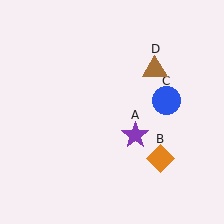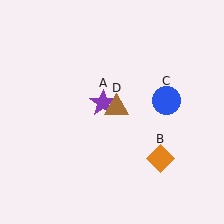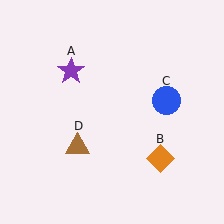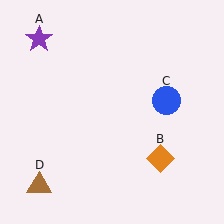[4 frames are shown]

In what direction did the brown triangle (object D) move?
The brown triangle (object D) moved down and to the left.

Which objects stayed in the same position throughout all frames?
Orange diamond (object B) and blue circle (object C) remained stationary.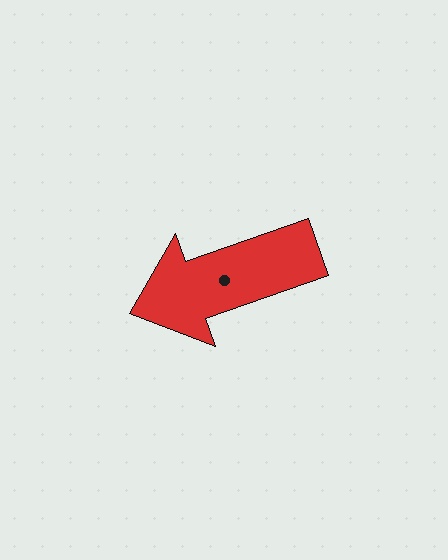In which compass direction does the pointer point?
West.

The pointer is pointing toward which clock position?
Roughly 8 o'clock.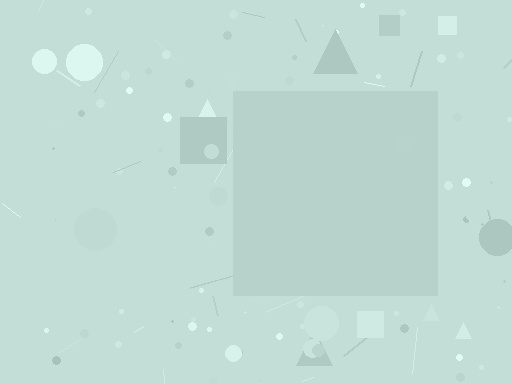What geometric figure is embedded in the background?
A square is embedded in the background.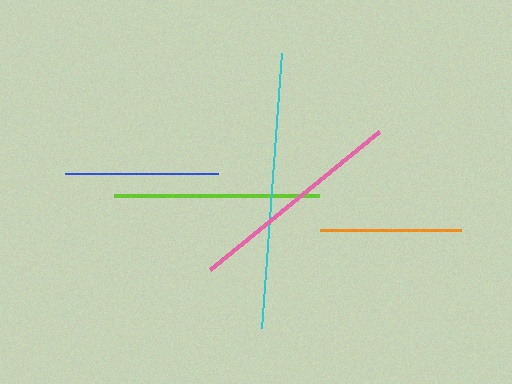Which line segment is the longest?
The cyan line is the longest at approximately 276 pixels.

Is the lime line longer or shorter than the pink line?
The pink line is longer than the lime line.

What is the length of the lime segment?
The lime segment is approximately 205 pixels long.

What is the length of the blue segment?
The blue segment is approximately 153 pixels long.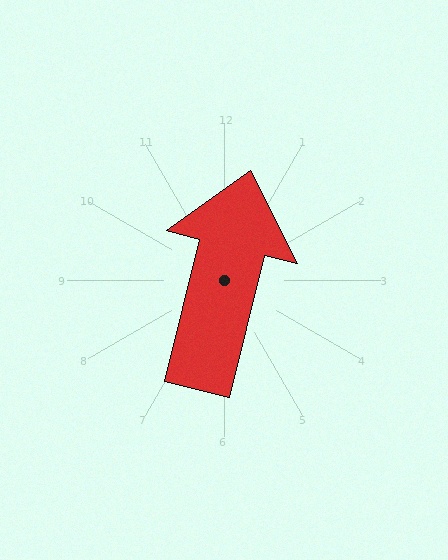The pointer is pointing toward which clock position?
Roughly 12 o'clock.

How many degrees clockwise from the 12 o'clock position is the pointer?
Approximately 14 degrees.